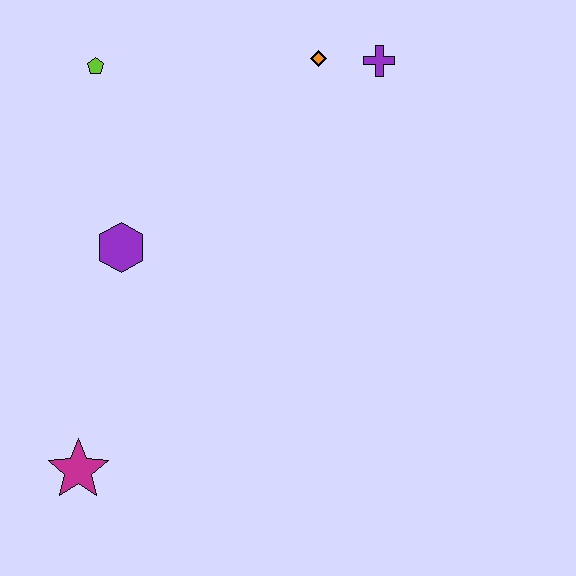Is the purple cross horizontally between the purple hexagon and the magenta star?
No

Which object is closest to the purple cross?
The orange diamond is closest to the purple cross.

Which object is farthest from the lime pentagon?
The magenta star is farthest from the lime pentagon.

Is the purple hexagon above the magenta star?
Yes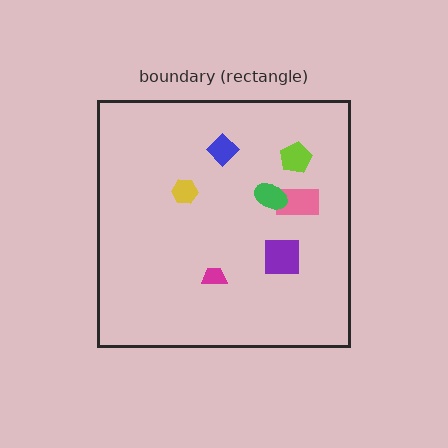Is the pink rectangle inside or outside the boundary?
Inside.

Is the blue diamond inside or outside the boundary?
Inside.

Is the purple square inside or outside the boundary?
Inside.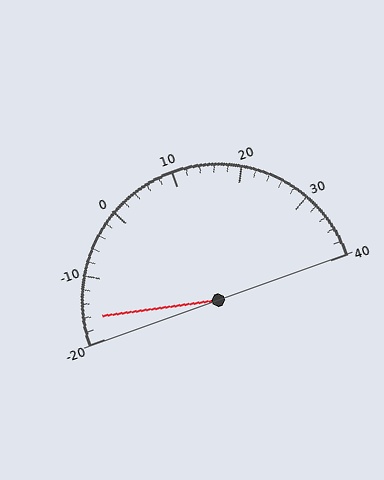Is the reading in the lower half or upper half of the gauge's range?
The reading is in the lower half of the range (-20 to 40).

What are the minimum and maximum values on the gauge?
The gauge ranges from -20 to 40.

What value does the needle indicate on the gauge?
The needle indicates approximately -16.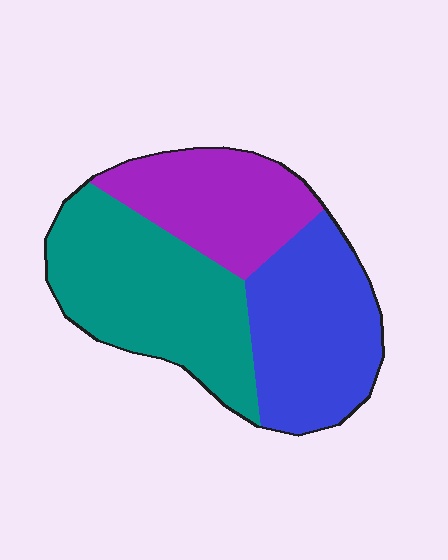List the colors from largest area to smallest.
From largest to smallest: teal, blue, purple.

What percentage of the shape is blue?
Blue covers roughly 35% of the shape.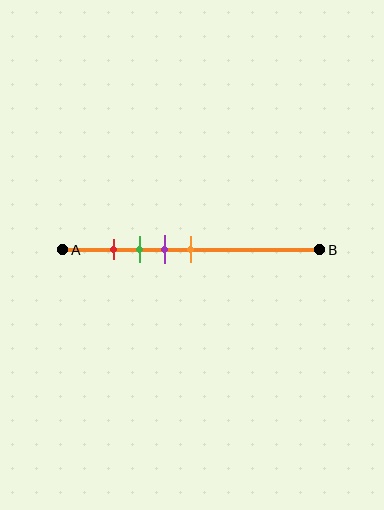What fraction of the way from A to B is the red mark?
The red mark is approximately 20% (0.2) of the way from A to B.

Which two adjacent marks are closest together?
The red and green marks are the closest adjacent pair.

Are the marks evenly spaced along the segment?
Yes, the marks are approximately evenly spaced.